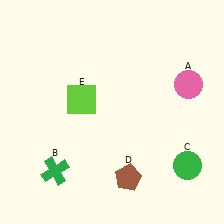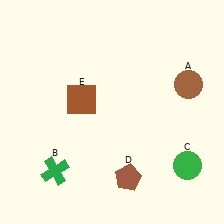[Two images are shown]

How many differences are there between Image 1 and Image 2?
There are 2 differences between the two images.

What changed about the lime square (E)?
In Image 1, E is lime. In Image 2, it changed to brown.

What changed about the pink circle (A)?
In Image 1, A is pink. In Image 2, it changed to brown.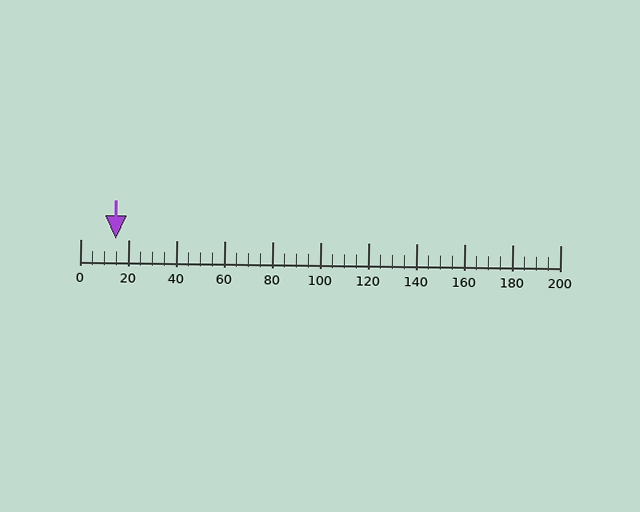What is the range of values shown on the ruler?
The ruler shows values from 0 to 200.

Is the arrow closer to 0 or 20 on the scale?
The arrow is closer to 20.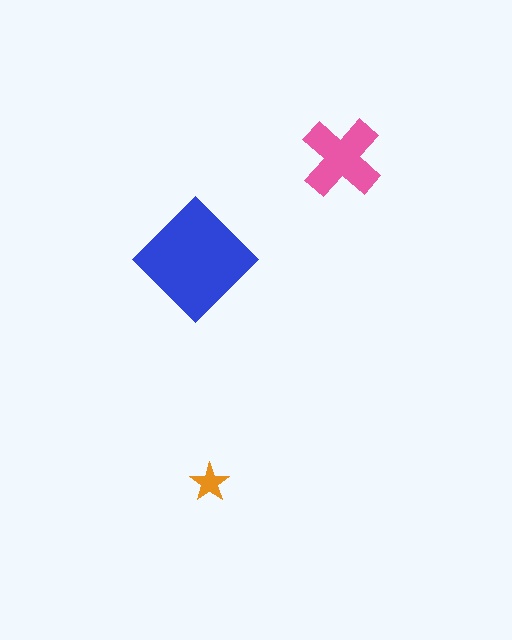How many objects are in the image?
There are 3 objects in the image.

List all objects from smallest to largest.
The orange star, the pink cross, the blue diamond.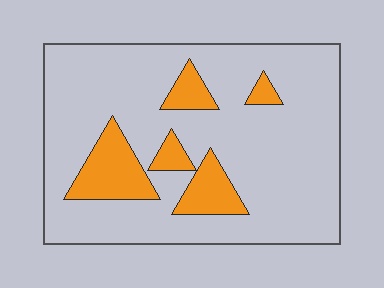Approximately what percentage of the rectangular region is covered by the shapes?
Approximately 15%.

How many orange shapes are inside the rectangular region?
5.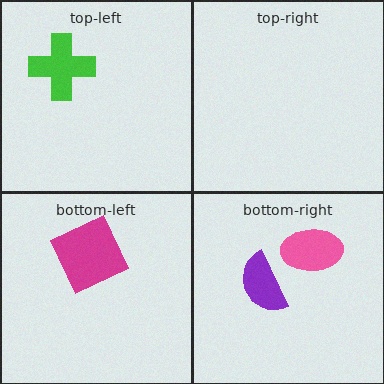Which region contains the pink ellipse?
The bottom-right region.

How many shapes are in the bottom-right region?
2.